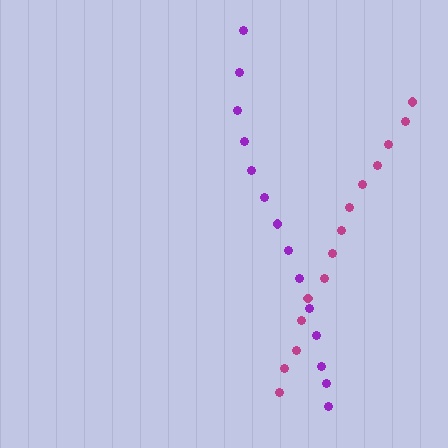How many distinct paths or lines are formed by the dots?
There are 2 distinct paths.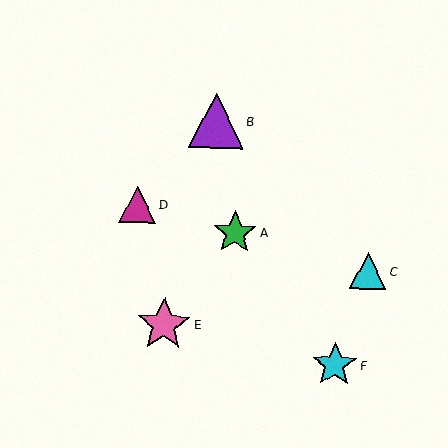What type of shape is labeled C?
Shape C is a cyan triangle.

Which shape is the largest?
The purple triangle (labeled B) is the largest.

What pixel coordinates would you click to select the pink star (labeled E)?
Click at (164, 324) to select the pink star E.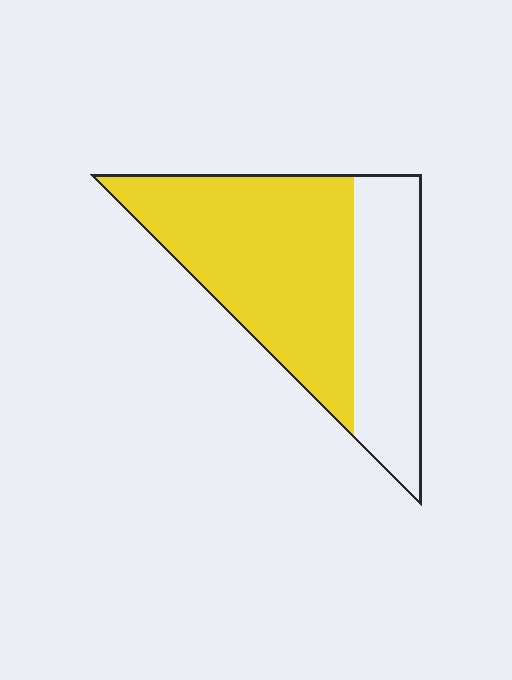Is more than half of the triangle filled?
Yes.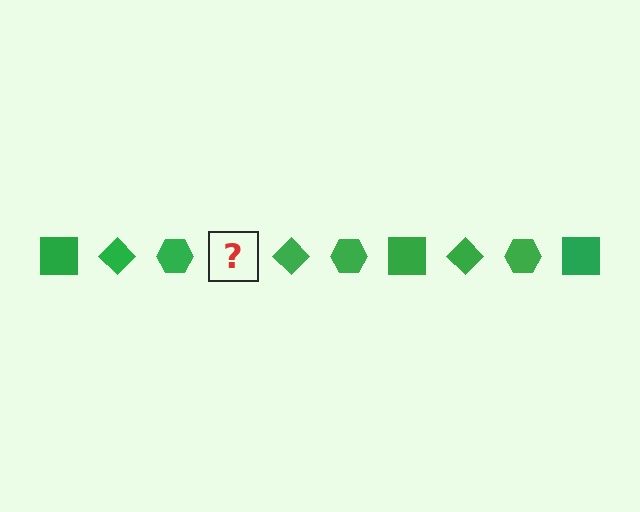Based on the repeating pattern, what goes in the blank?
The blank should be a green square.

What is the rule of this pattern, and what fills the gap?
The rule is that the pattern cycles through square, diamond, hexagon shapes in green. The gap should be filled with a green square.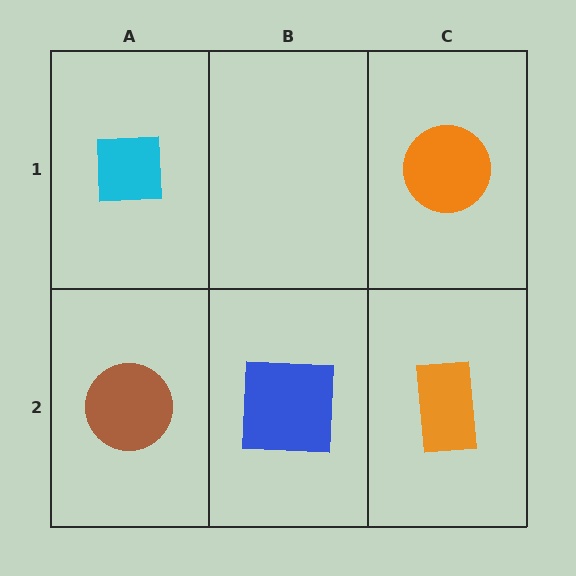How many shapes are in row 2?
3 shapes.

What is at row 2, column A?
A brown circle.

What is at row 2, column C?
An orange rectangle.